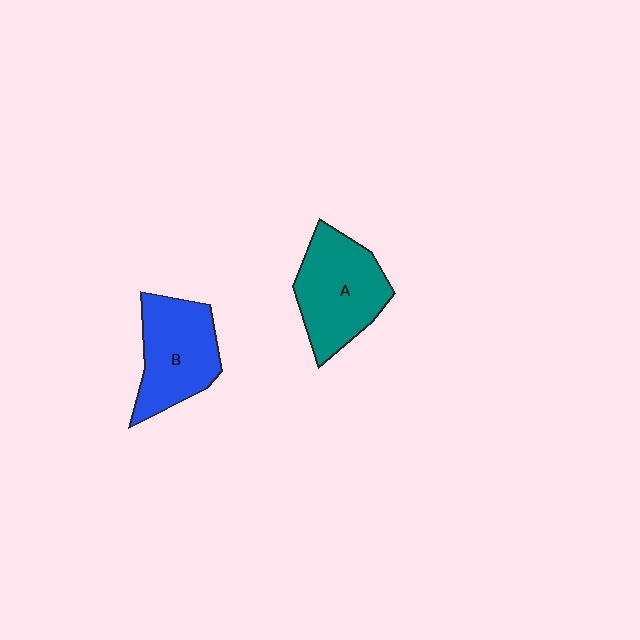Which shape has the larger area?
Shape A (teal).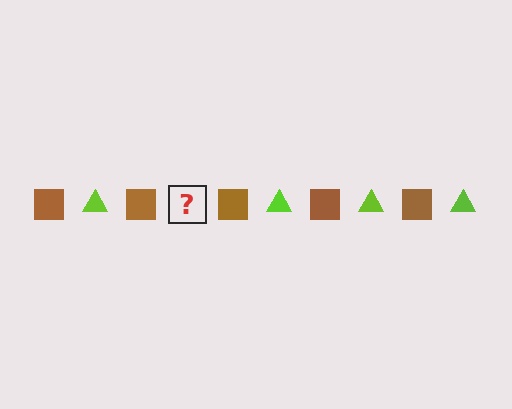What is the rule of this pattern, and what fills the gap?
The rule is that the pattern alternates between brown square and lime triangle. The gap should be filled with a lime triangle.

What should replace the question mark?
The question mark should be replaced with a lime triangle.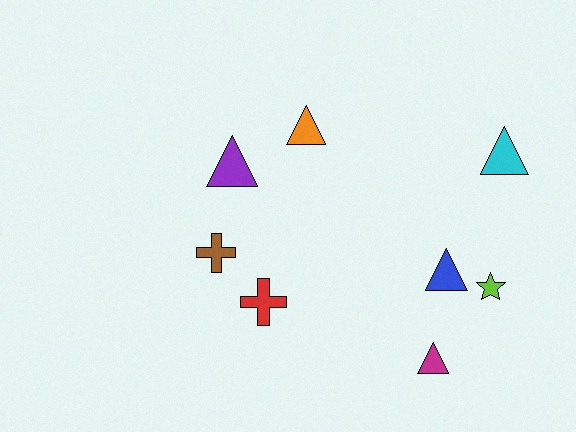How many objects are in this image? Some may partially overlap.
There are 8 objects.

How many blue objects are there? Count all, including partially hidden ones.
There is 1 blue object.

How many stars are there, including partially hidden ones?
There is 1 star.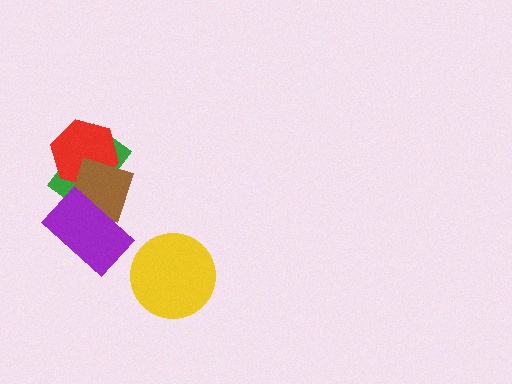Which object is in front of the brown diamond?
The purple rectangle is in front of the brown diamond.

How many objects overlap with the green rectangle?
3 objects overlap with the green rectangle.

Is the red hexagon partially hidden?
Yes, it is partially covered by another shape.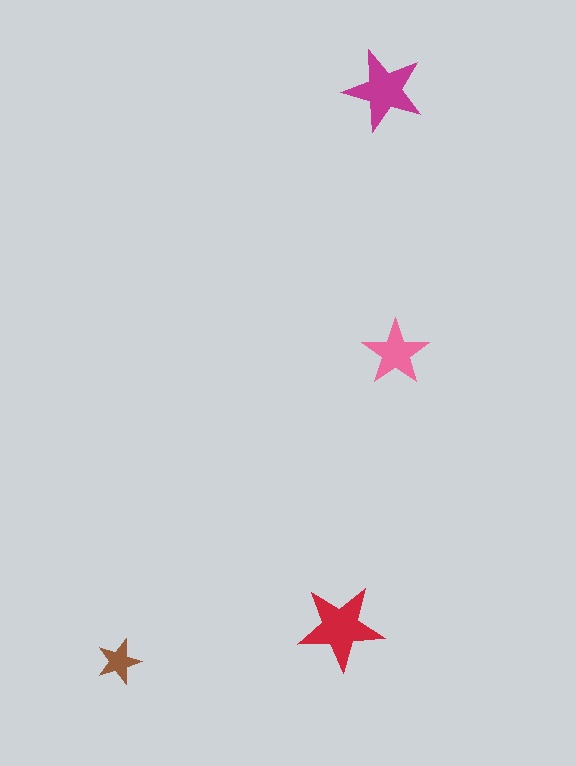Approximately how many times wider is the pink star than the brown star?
About 1.5 times wider.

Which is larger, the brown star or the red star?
The red one.